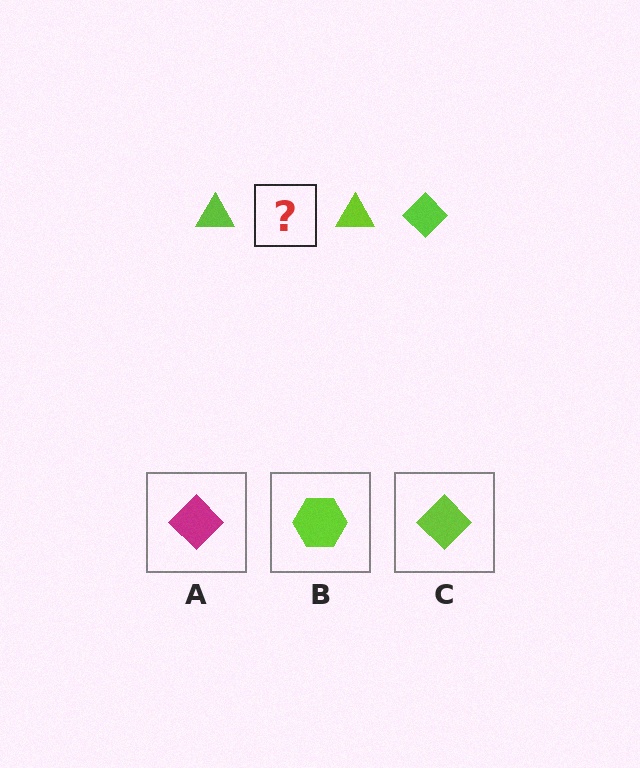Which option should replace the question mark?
Option C.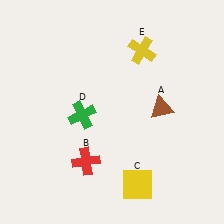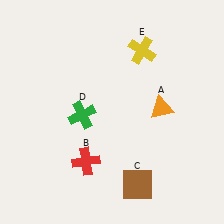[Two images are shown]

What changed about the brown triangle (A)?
In Image 1, A is brown. In Image 2, it changed to orange.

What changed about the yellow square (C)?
In Image 1, C is yellow. In Image 2, it changed to brown.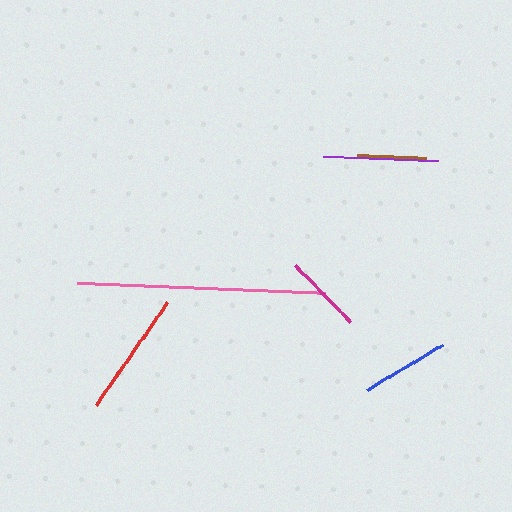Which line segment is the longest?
The pink line is the longest at approximately 248 pixels.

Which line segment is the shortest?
The brown line is the shortest at approximately 69 pixels.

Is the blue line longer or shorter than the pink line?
The pink line is longer than the blue line.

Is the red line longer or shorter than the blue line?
The red line is longer than the blue line.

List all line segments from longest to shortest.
From longest to shortest: pink, red, purple, blue, magenta, brown.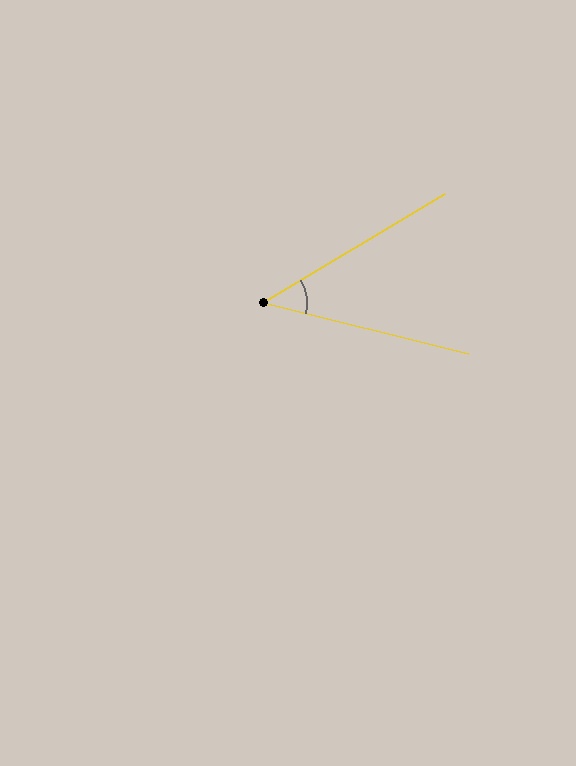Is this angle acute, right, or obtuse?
It is acute.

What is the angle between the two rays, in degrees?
Approximately 45 degrees.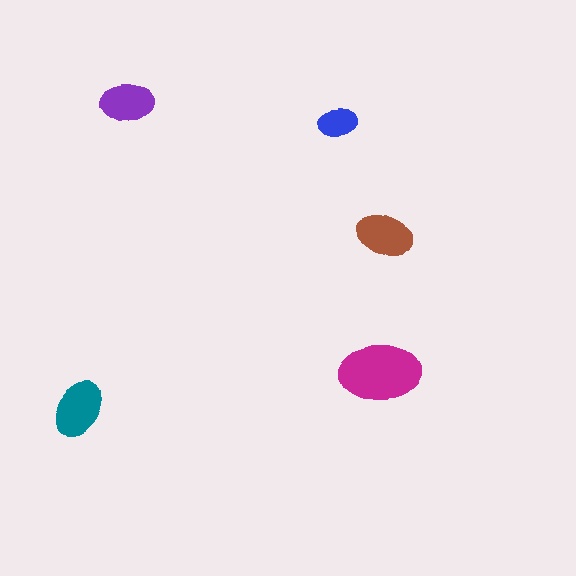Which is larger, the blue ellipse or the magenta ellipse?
The magenta one.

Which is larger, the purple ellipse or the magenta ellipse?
The magenta one.